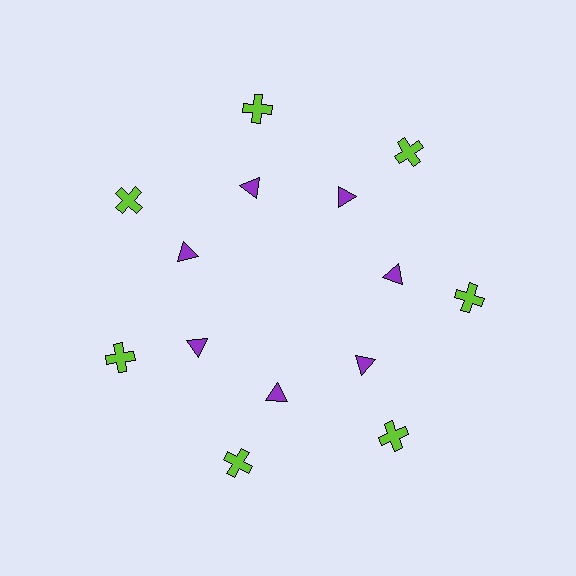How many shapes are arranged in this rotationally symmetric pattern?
There are 14 shapes, arranged in 7 groups of 2.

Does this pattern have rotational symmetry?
Yes, this pattern has 7-fold rotational symmetry. It looks the same after rotating 51 degrees around the center.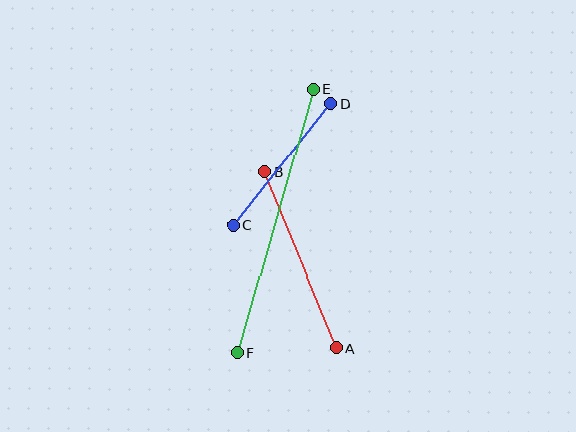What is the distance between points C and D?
The distance is approximately 155 pixels.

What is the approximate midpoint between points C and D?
The midpoint is at approximately (282, 165) pixels.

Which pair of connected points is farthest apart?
Points E and F are farthest apart.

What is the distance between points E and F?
The distance is approximately 274 pixels.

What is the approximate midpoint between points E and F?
The midpoint is at approximately (275, 221) pixels.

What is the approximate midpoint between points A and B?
The midpoint is at approximately (300, 260) pixels.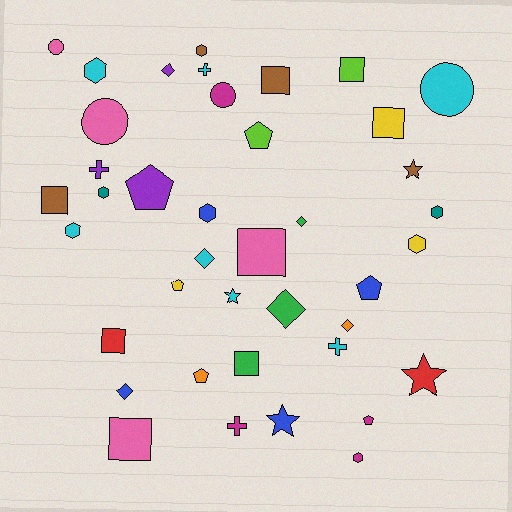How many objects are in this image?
There are 40 objects.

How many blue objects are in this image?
There are 4 blue objects.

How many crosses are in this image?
There are 4 crosses.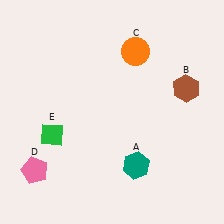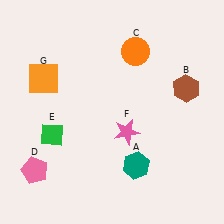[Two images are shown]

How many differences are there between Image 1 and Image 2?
There are 2 differences between the two images.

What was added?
A pink star (F), an orange square (G) were added in Image 2.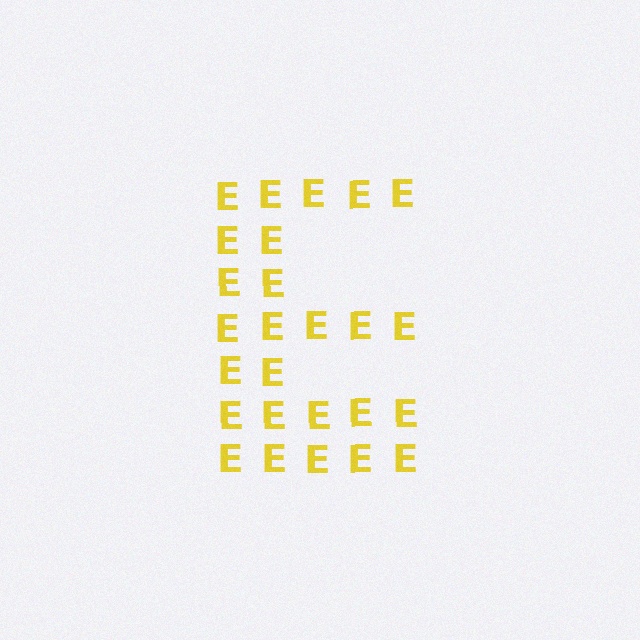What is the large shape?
The large shape is the letter E.